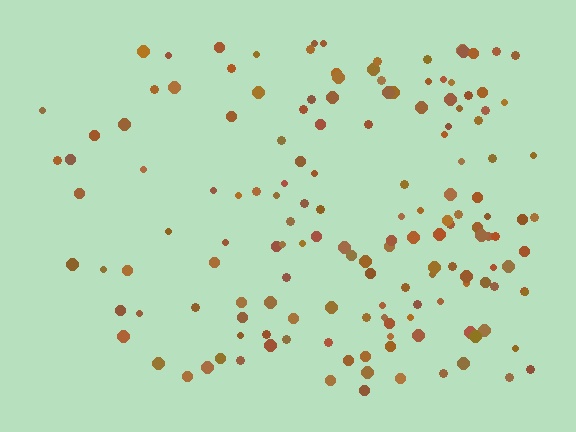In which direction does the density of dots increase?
From left to right, with the right side densest.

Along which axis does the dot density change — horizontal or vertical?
Horizontal.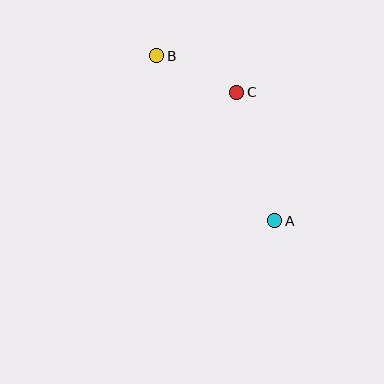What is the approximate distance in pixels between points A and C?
The distance between A and C is approximately 134 pixels.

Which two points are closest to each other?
Points B and C are closest to each other.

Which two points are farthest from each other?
Points A and B are farthest from each other.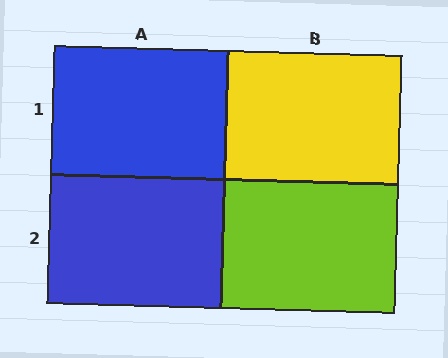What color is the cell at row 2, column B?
Lime.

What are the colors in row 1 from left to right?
Blue, yellow.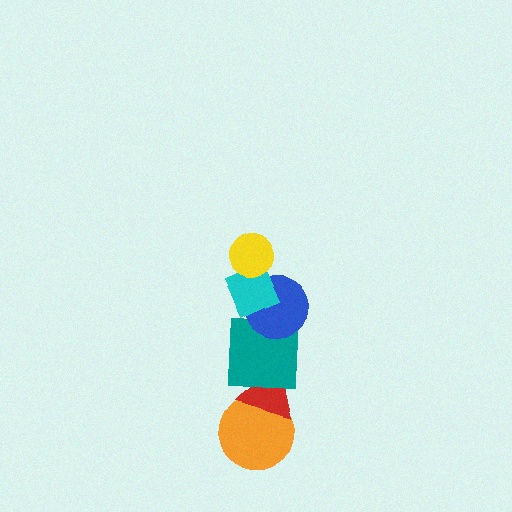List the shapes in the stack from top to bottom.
From top to bottom: the yellow circle, the cyan diamond, the blue circle, the teal square, the red triangle, the orange circle.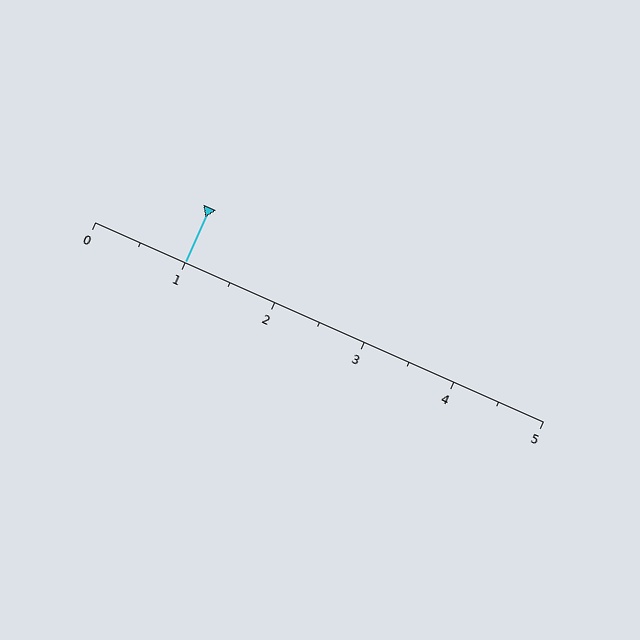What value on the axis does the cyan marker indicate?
The marker indicates approximately 1.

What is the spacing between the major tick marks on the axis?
The major ticks are spaced 1 apart.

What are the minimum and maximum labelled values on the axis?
The axis runs from 0 to 5.